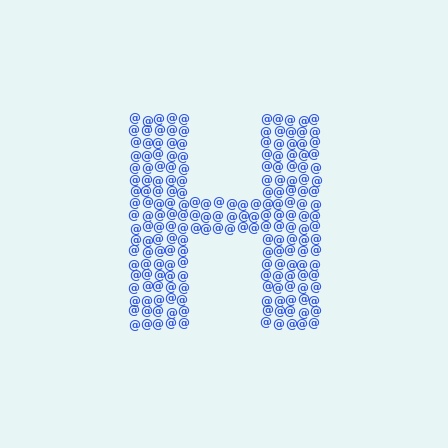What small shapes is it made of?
It is made of small at signs.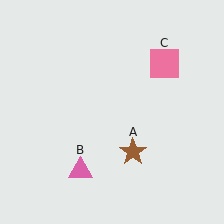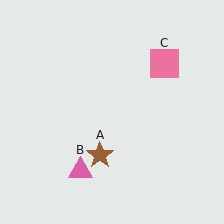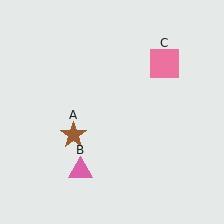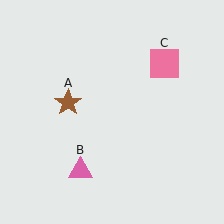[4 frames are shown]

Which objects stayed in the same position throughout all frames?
Pink triangle (object B) and pink square (object C) remained stationary.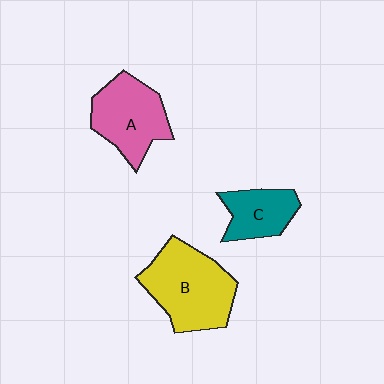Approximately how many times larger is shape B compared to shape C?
Approximately 1.9 times.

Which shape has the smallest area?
Shape C (teal).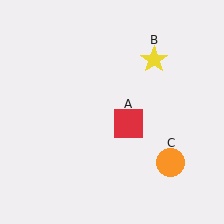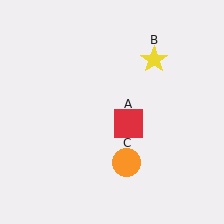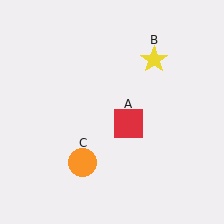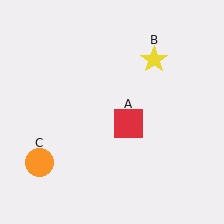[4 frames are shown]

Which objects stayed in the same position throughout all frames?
Red square (object A) and yellow star (object B) remained stationary.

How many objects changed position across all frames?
1 object changed position: orange circle (object C).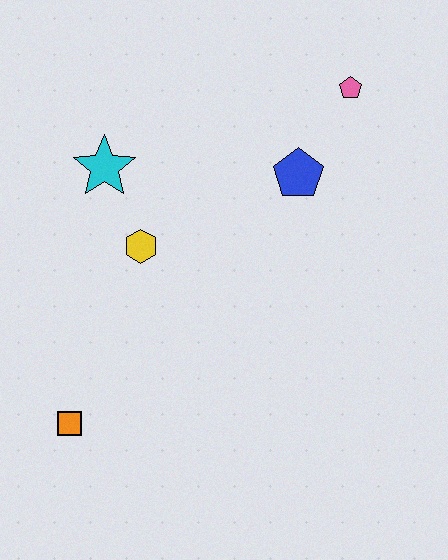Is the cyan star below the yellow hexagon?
No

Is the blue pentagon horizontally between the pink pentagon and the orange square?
Yes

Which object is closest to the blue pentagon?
The pink pentagon is closest to the blue pentagon.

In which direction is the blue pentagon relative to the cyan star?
The blue pentagon is to the right of the cyan star.